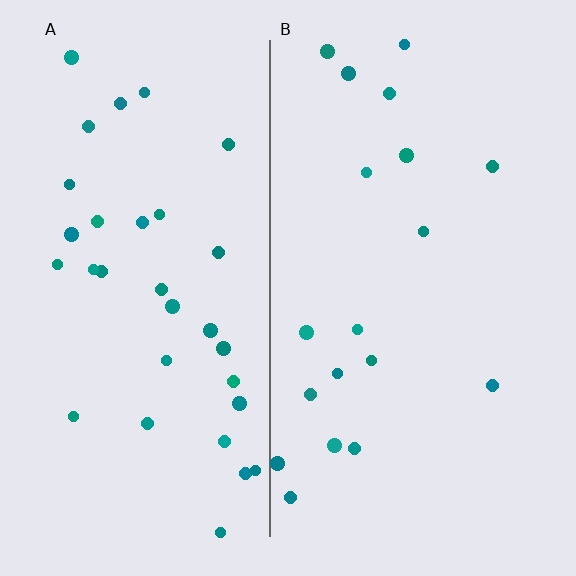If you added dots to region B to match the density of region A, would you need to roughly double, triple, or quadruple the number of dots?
Approximately double.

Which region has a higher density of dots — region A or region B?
A (the left).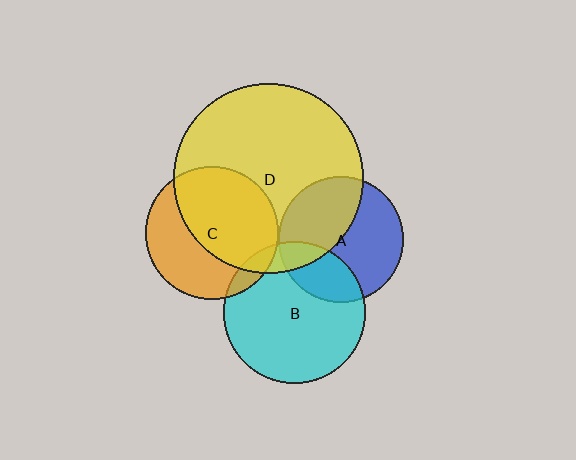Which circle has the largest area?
Circle D (yellow).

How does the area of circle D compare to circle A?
Approximately 2.3 times.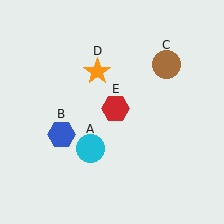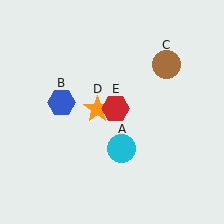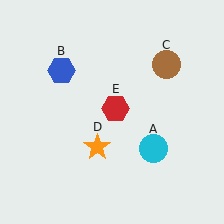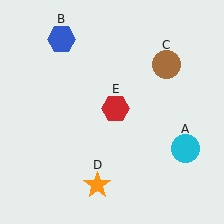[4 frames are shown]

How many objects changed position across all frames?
3 objects changed position: cyan circle (object A), blue hexagon (object B), orange star (object D).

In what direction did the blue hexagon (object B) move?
The blue hexagon (object B) moved up.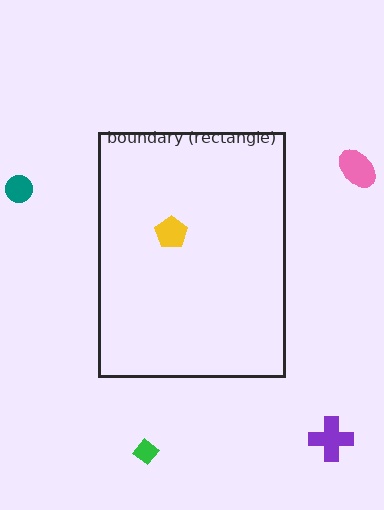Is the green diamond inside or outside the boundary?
Outside.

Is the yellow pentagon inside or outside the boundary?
Inside.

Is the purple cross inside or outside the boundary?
Outside.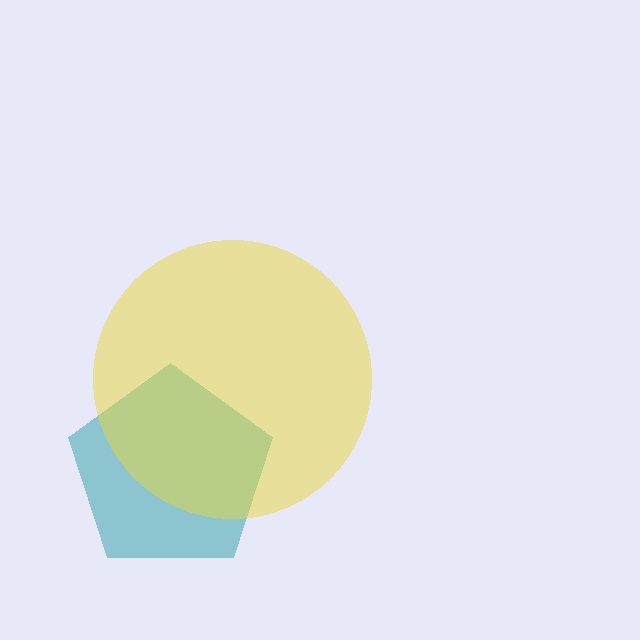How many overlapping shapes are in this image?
There are 2 overlapping shapes in the image.